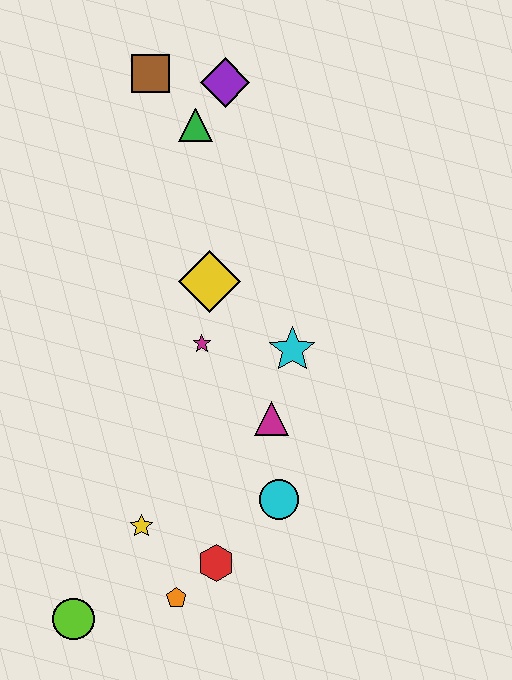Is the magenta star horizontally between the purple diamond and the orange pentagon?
Yes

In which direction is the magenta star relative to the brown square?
The magenta star is below the brown square.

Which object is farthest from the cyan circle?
The brown square is farthest from the cyan circle.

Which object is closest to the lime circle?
The orange pentagon is closest to the lime circle.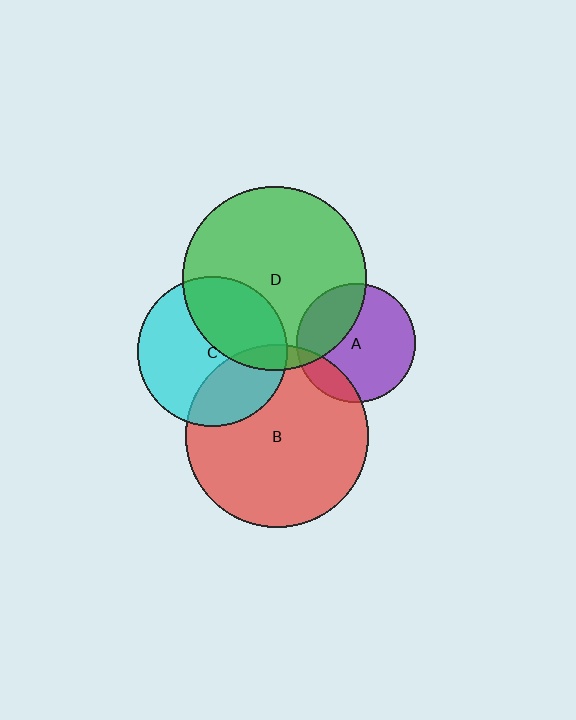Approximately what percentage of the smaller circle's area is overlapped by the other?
Approximately 30%.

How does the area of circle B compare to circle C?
Approximately 1.5 times.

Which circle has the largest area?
Circle D (green).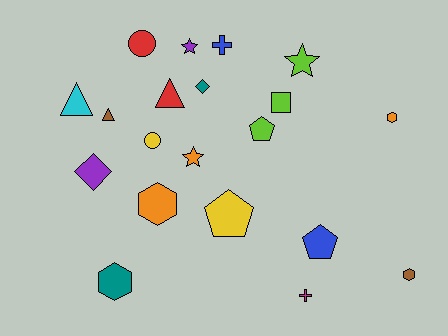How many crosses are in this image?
There are 2 crosses.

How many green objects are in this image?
There are no green objects.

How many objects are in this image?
There are 20 objects.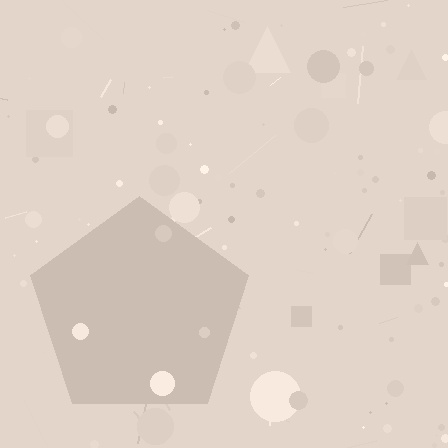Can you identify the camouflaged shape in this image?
The camouflaged shape is a pentagon.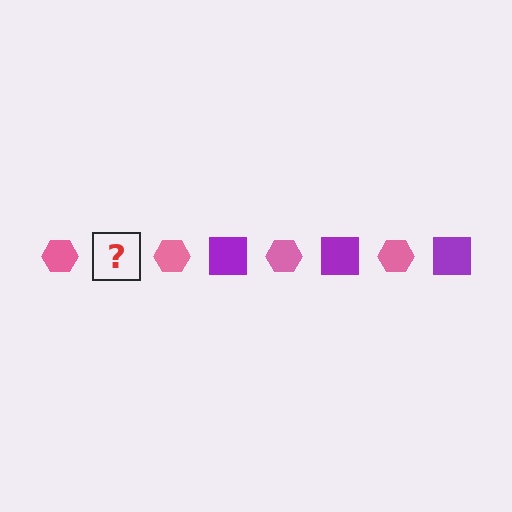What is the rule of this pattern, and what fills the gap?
The rule is that the pattern alternates between pink hexagon and purple square. The gap should be filled with a purple square.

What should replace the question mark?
The question mark should be replaced with a purple square.